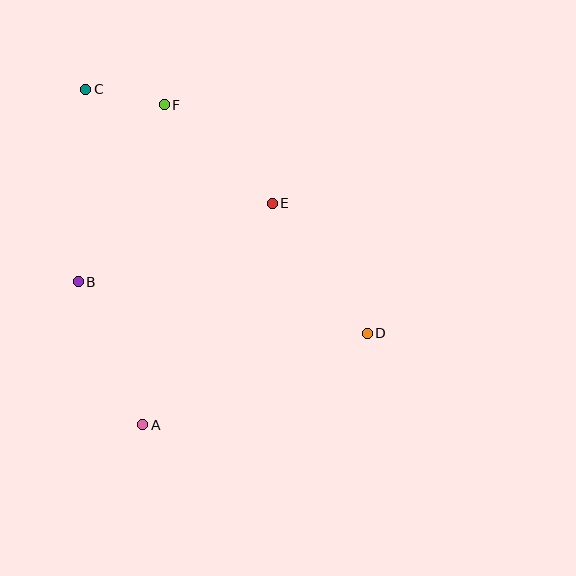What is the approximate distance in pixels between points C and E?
The distance between C and E is approximately 219 pixels.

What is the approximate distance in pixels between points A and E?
The distance between A and E is approximately 257 pixels.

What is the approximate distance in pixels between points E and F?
The distance between E and F is approximately 147 pixels.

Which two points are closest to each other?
Points C and F are closest to each other.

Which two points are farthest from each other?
Points C and D are farthest from each other.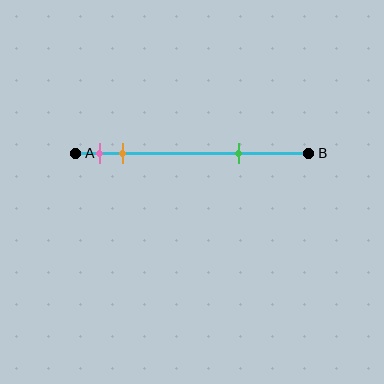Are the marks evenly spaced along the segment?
No, the marks are not evenly spaced.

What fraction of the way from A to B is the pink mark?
The pink mark is approximately 10% (0.1) of the way from A to B.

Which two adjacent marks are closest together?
The pink and orange marks are the closest adjacent pair.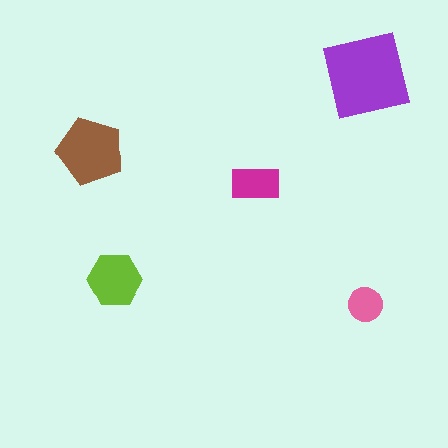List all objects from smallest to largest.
The pink circle, the magenta rectangle, the lime hexagon, the brown pentagon, the purple square.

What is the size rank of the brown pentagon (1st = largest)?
2nd.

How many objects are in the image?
There are 5 objects in the image.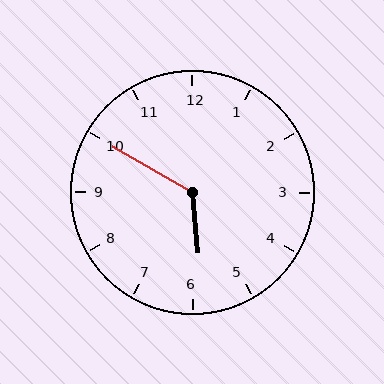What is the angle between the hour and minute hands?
Approximately 125 degrees.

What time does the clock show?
5:50.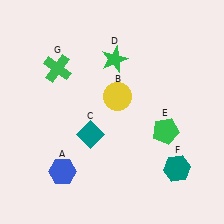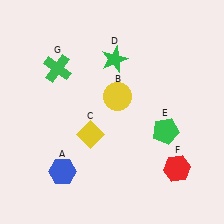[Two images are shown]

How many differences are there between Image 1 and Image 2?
There are 2 differences between the two images.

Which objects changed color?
C changed from teal to yellow. F changed from teal to red.